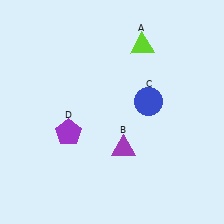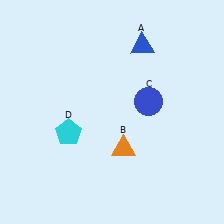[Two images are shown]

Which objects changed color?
A changed from lime to blue. B changed from purple to orange. D changed from purple to cyan.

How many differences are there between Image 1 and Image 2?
There are 3 differences between the two images.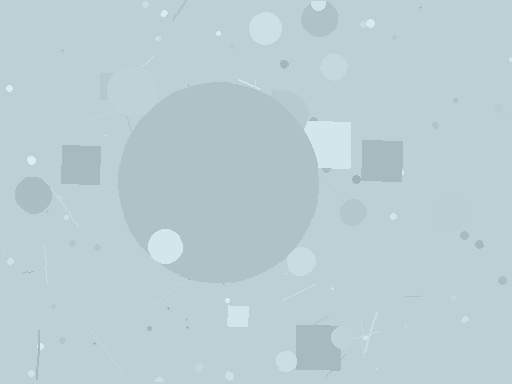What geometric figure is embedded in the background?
A circle is embedded in the background.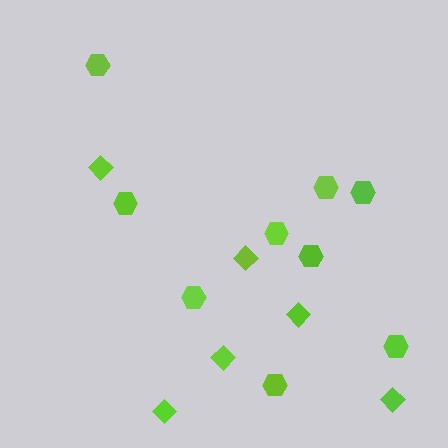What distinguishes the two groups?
There are 2 groups: one group of diamonds (6) and one group of hexagons (9).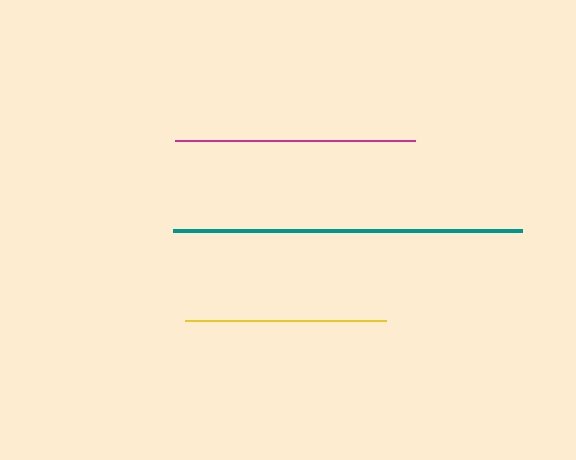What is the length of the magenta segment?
The magenta segment is approximately 240 pixels long.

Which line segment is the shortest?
The yellow line is the shortest at approximately 201 pixels.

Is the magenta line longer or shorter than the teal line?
The teal line is longer than the magenta line.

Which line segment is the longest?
The teal line is the longest at approximately 349 pixels.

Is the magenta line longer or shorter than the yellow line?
The magenta line is longer than the yellow line.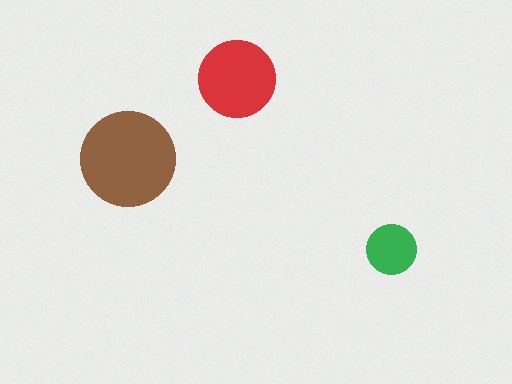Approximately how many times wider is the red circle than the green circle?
About 1.5 times wider.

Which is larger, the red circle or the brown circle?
The brown one.